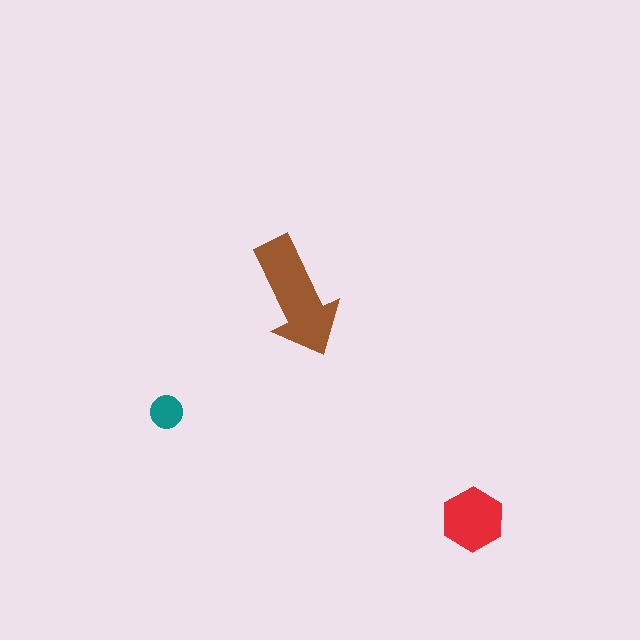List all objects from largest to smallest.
The brown arrow, the red hexagon, the teal circle.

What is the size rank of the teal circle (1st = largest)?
3rd.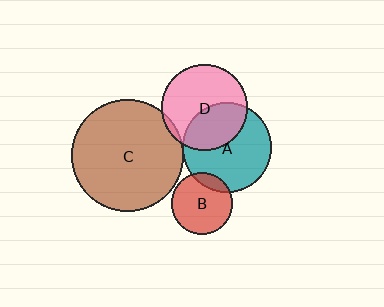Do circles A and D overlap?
Yes.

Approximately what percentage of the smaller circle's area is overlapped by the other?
Approximately 40%.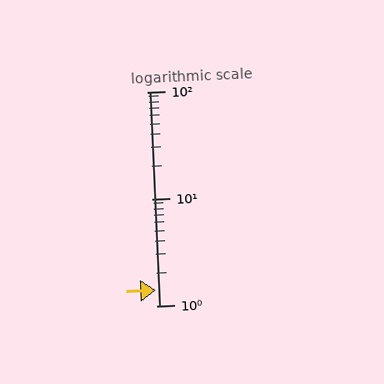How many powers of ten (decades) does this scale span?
The scale spans 2 decades, from 1 to 100.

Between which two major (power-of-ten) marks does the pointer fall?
The pointer is between 1 and 10.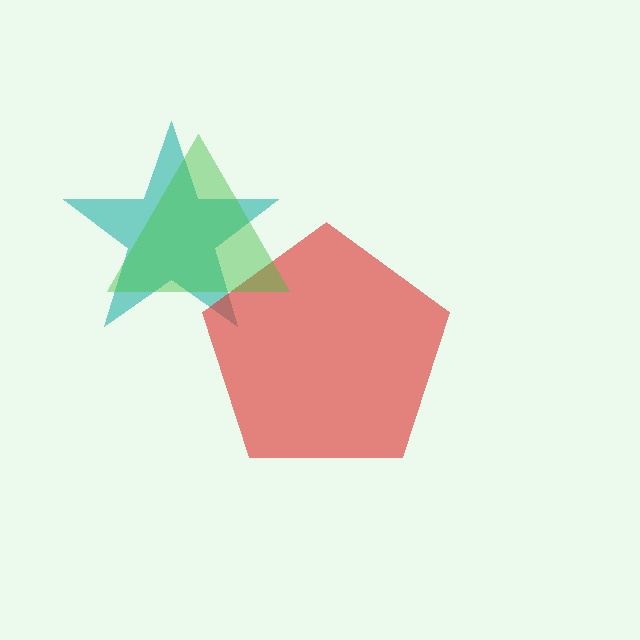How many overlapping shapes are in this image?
There are 3 overlapping shapes in the image.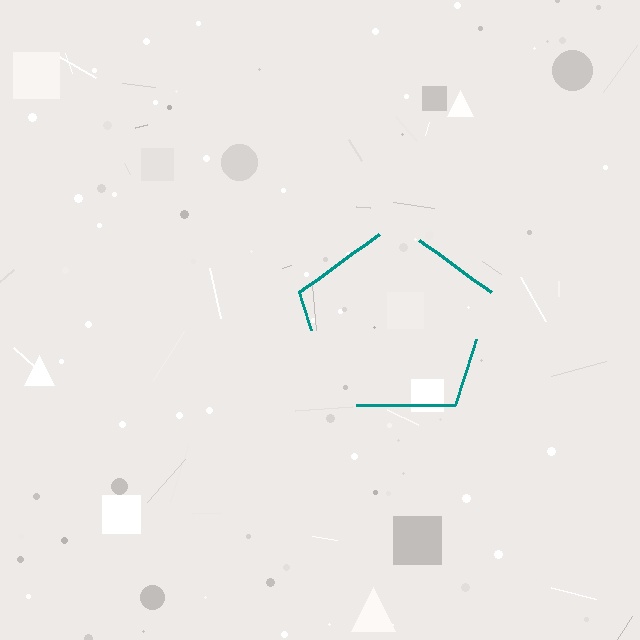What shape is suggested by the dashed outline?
The dashed outline suggests a pentagon.